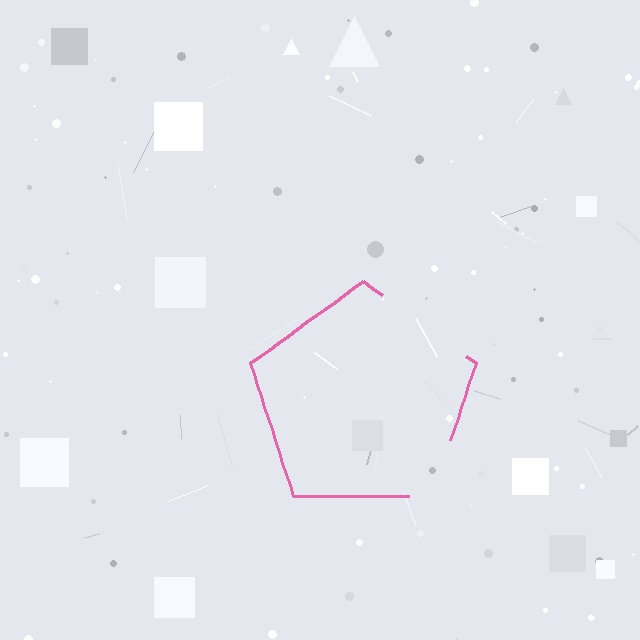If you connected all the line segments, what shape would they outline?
They would outline a pentagon.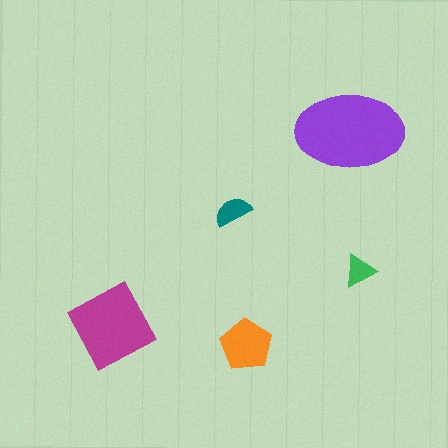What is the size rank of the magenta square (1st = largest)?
2nd.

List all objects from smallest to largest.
The green triangle, the teal semicircle, the orange pentagon, the magenta square, the purple ellipse.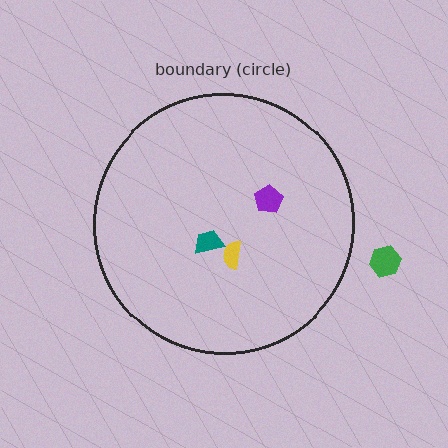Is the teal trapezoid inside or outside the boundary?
Inside.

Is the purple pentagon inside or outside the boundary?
Inside.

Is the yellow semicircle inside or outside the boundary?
Inside.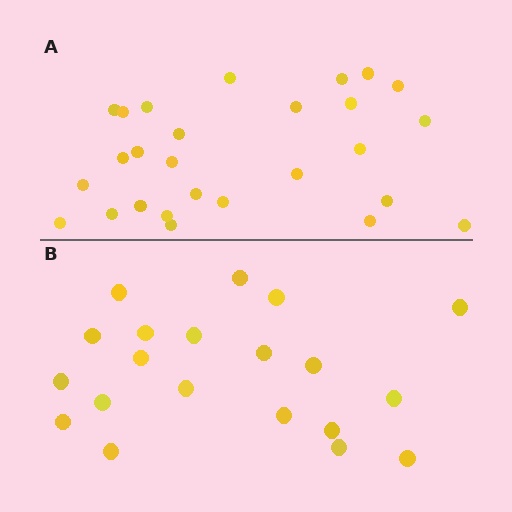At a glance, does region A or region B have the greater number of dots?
Region A (the top region) has more dots.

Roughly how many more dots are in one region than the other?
Region A has roughly 8 or so more dots than region B.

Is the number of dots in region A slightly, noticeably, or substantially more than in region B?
Region A has noticeably more, but not dramatically so. The ratio is roughly 1.4 to 1.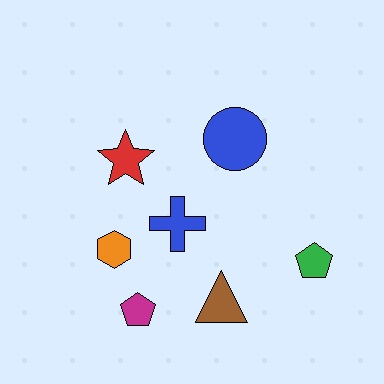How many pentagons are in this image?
There are 2 pentagons.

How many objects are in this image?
There are 7 objects.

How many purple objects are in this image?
There are no purple objects.